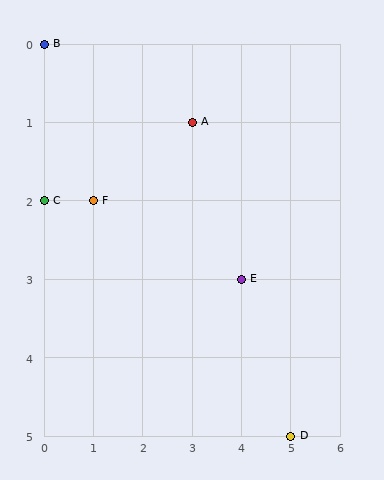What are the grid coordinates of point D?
Point D is at grid coordinates (5, 5).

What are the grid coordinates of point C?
Point C is at grid coordinates (0, 2).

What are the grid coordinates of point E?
Point E is at grid coordinates (4, 3).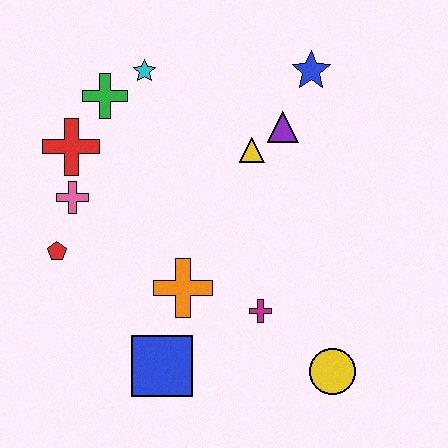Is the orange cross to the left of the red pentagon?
No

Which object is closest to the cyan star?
The green cross is closest to the cyan star.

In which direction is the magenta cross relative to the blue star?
The magenta cross is below the blue star.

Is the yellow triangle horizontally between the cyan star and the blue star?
Yes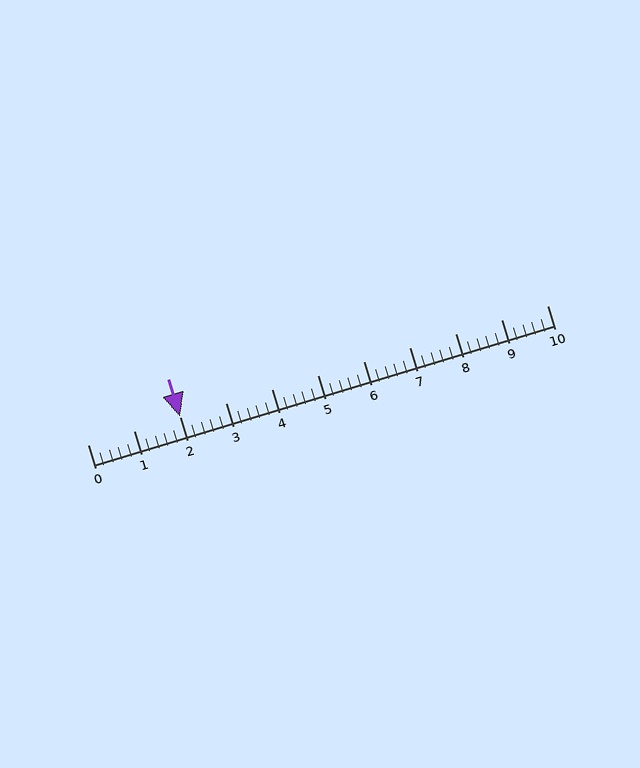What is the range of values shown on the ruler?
The ruler shows values from 0 to 10.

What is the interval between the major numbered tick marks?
The major tick marks are spaced 1 units apart.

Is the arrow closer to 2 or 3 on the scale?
The arrow is closer to 2.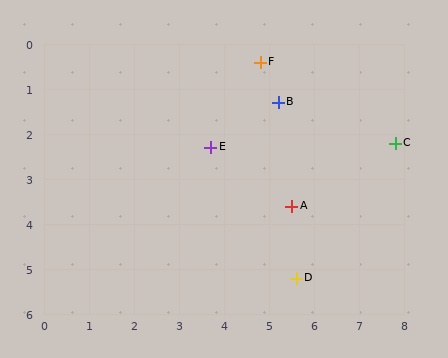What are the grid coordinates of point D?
Point D is at approximately (5.6, 5.2).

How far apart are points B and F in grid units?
Points B and F are about 1.0 grid units apart.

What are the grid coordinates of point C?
Point C is at approximately (7.8, 2.2).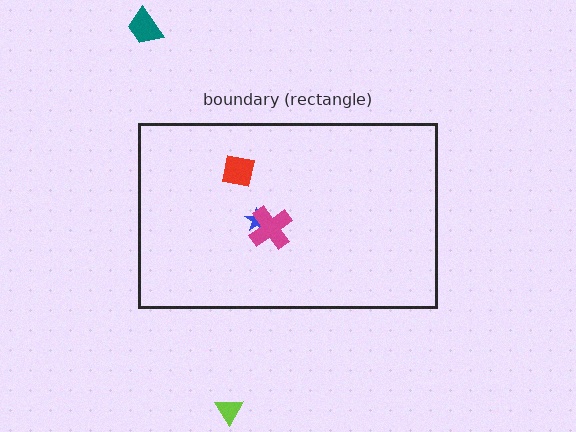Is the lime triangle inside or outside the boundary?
Outside.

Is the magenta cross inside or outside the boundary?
Inside.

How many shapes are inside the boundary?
3 inside, 2 outside.